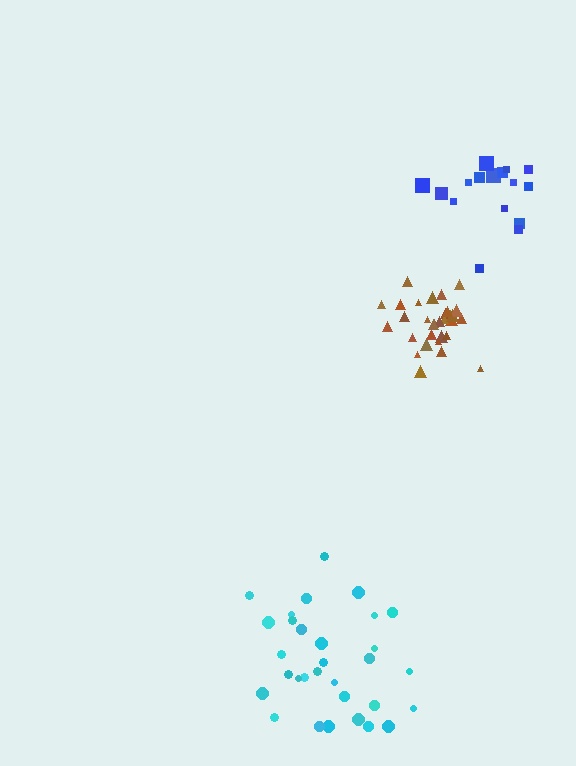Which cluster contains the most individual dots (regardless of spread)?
Brown (32).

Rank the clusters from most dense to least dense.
brown, cyan, blue.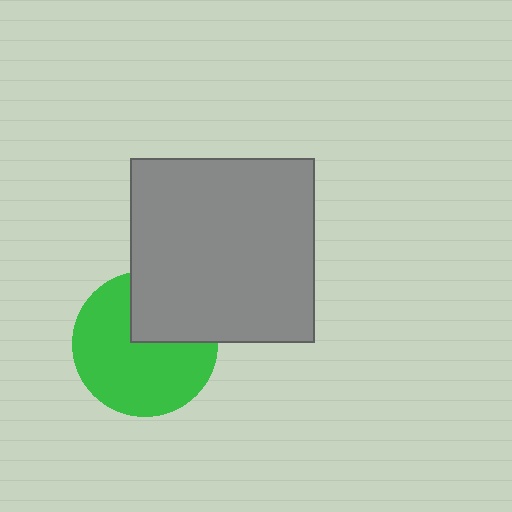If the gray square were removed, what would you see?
You would see the complete green circle.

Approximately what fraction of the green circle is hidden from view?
Roughly 31% of the green circle is hidden behind the gray square.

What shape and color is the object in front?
The object in front is a gray square.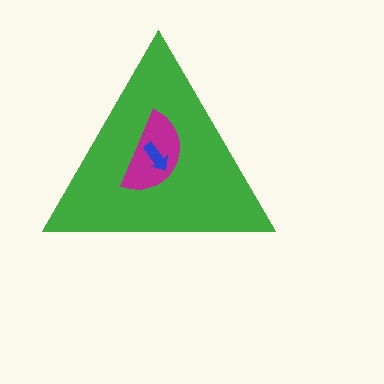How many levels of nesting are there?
3.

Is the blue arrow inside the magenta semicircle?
Yes.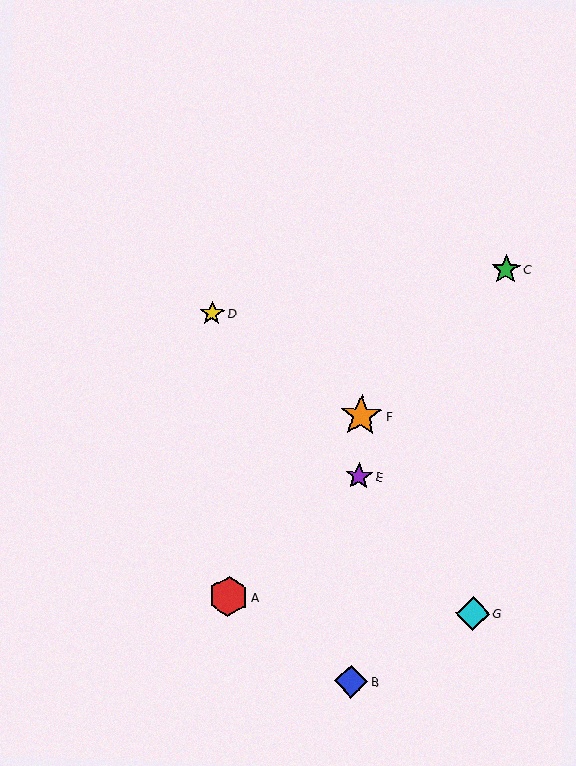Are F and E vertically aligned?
Yes, both are at x≈361.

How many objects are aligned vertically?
3 objects (B, E, F) are aligned vertically.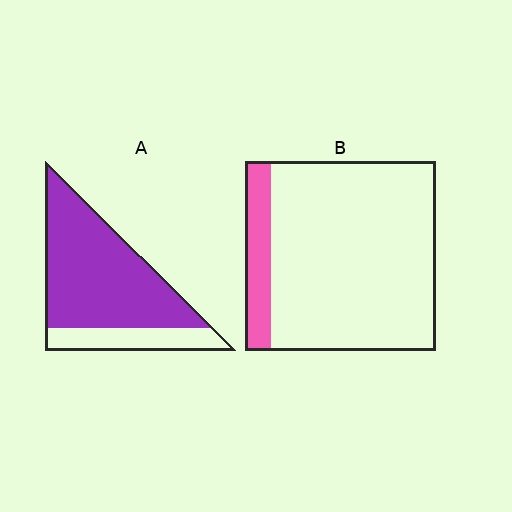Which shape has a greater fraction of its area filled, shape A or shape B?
Shape A.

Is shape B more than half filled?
No.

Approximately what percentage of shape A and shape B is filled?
A is approximately 75% and B is approximately 15%.